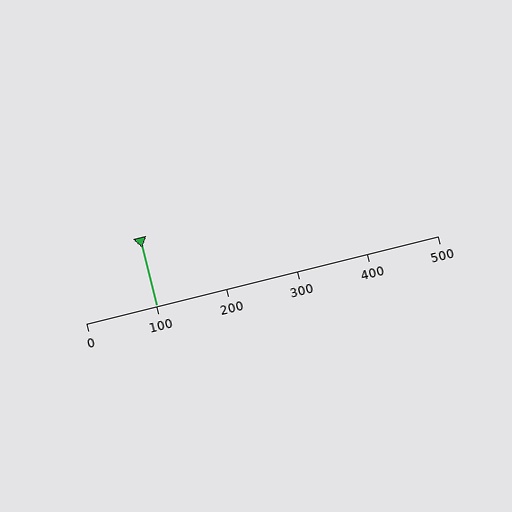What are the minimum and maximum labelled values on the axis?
The axis runs from 0 to 500.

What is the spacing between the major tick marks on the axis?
The major ticks are spaced 100 apart.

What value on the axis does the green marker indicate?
The marker indicates approximately 100.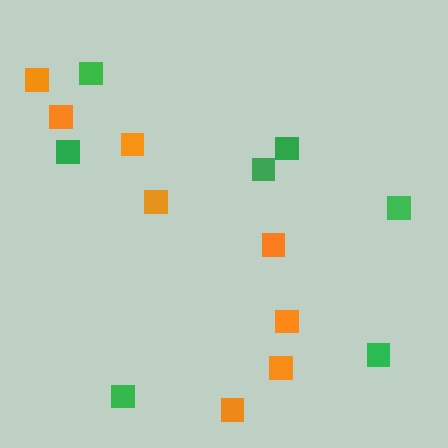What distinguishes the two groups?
There are 2 groups: one group of orange squares (8) and one group of green squares (7).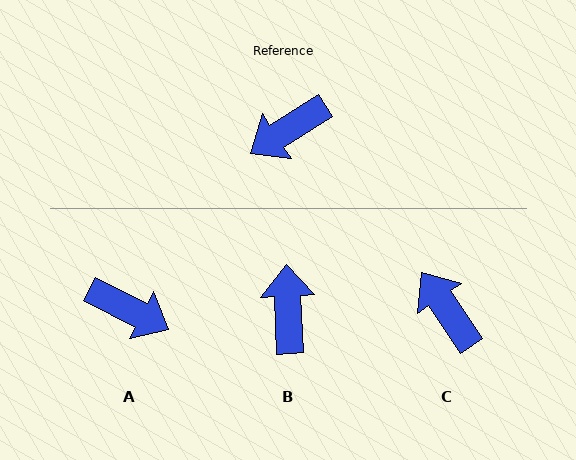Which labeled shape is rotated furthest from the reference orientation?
A, about 120 degrees away.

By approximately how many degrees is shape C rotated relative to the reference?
Approximately 88 degrees clockwise.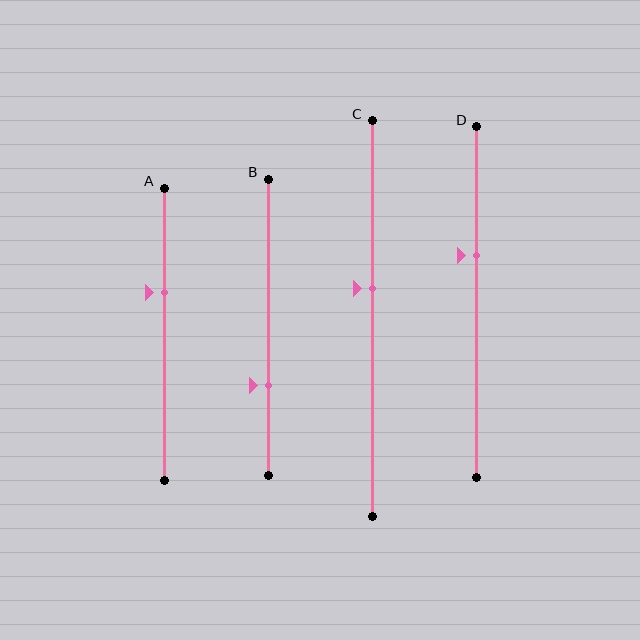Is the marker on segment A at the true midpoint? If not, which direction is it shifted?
No, the marker on segment A is shifted upward by about 14% of the segment length.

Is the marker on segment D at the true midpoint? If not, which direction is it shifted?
No, the marker on segment D is shifted upward by about 13% of the segment length.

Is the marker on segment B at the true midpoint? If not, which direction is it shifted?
No, the marker on segment B is shifted downward by about 19% of the segment length.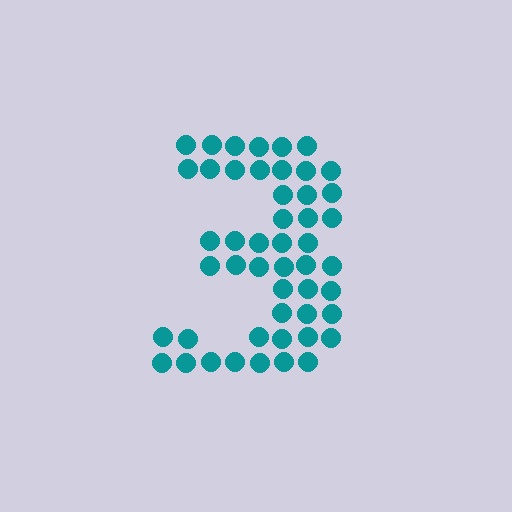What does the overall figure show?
The overall figure shows the digit 3.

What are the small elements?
The small elements are circles.